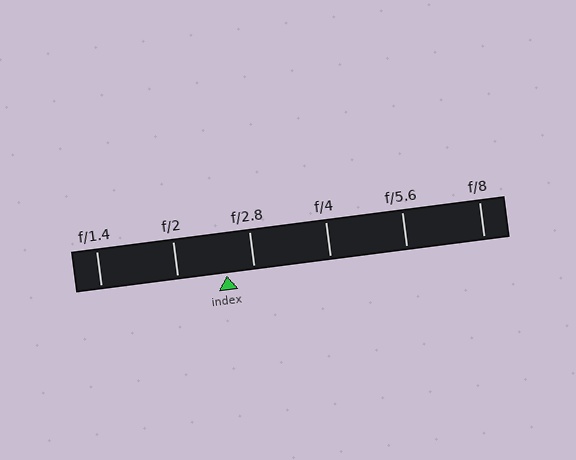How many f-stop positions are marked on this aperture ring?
There are 6 f-stop positions marked.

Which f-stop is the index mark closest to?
The index mark is closest to f/2.8.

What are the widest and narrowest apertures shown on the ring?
The widest aperture shown is f/1.4 and the narrowest is f/8.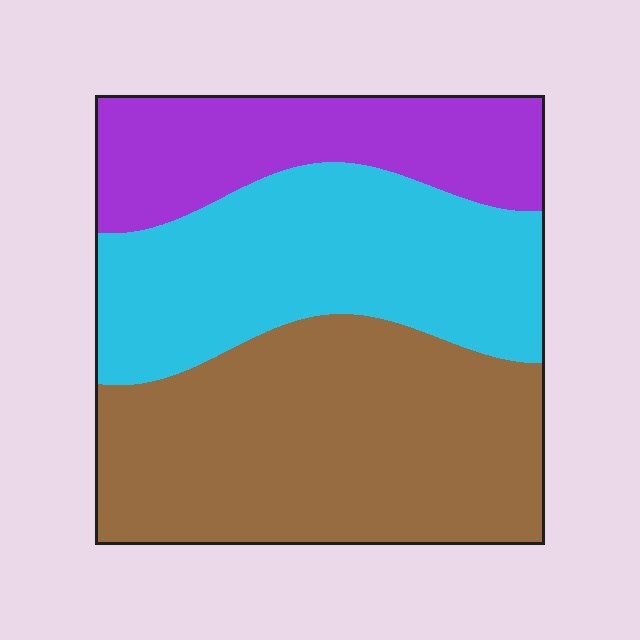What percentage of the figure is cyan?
Cyan takes up about one third (1/3) of the figure.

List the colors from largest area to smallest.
From largest to smallest: brown, cyan, purple.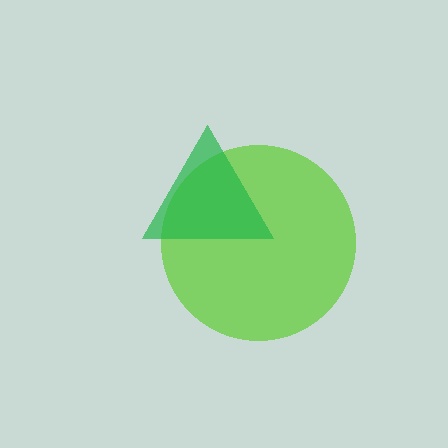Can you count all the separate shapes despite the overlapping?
Yes, there are 2 separate shapes.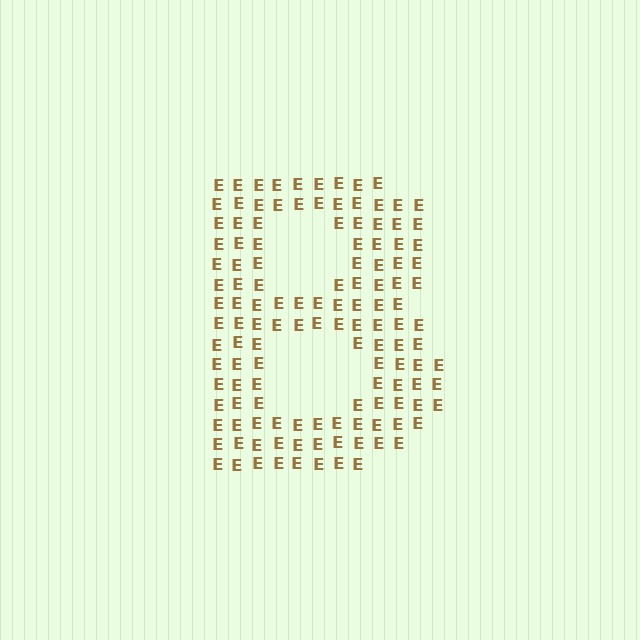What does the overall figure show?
The overall figure shows the letter B.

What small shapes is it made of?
It is made of small letter E's.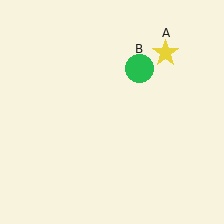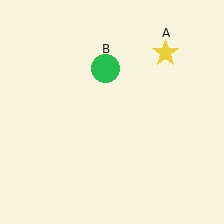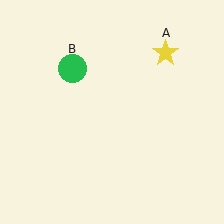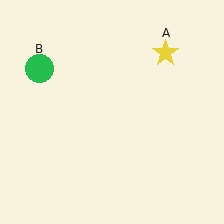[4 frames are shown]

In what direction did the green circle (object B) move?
The green circle (object B) moved left.